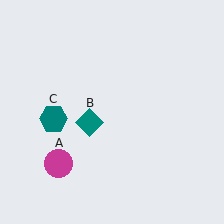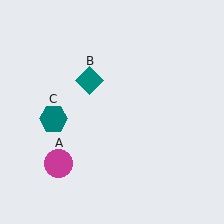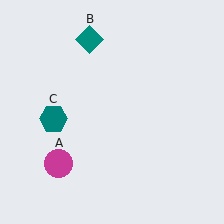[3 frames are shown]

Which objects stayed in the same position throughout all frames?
Magenta circle (object A) and teal hexagon (object C) remained stationary.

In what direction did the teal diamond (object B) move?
The teal diamond (object B) moved up.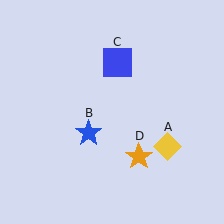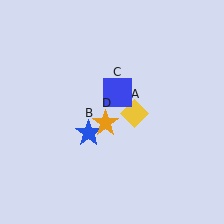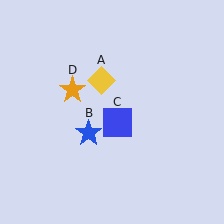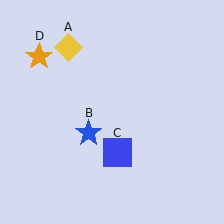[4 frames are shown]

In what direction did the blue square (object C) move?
The blue square (object C) moved down.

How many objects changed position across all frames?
3 objects changed position: yellow diamond (object A), blue square (object C), orange star (object D).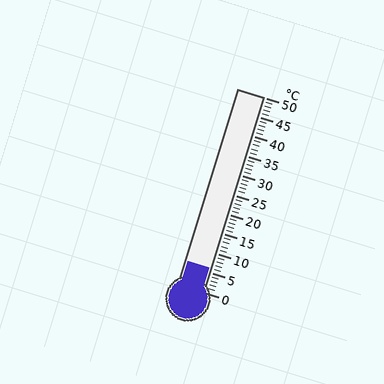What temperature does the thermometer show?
The thermometer shows approximately 6°C.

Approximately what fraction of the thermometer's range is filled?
The thermometer is filled to approximately 10% of its range.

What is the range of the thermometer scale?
The thermometer scale ranges from 0°C to 50°C.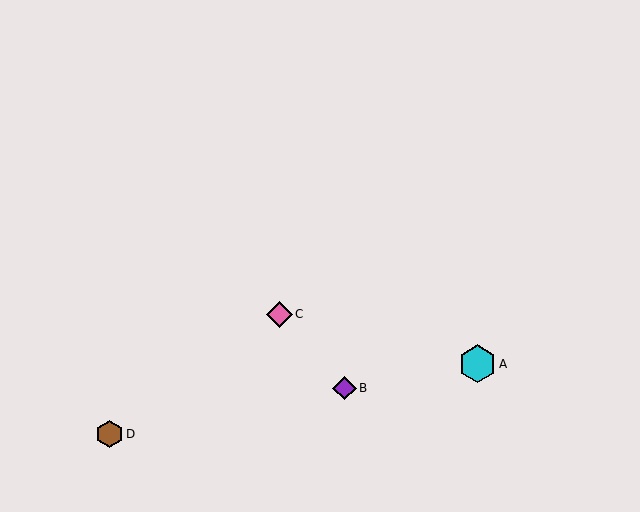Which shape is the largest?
The cyan hexagon (labeled A) is the largest.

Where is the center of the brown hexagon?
The center of the brown hexagon is at (109, 434).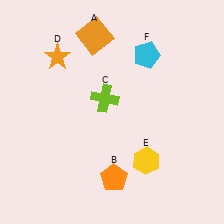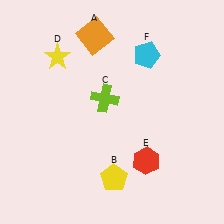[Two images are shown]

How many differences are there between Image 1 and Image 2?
There are 3 differences between the two images.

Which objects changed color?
B changed from orange to yellow. D changed from orange to yellow. E changed from yellow to red.